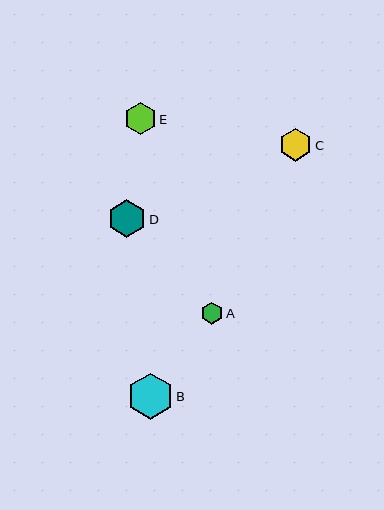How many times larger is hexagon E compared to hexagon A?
Hexagon E is approximately 1.5 times the size of hexagon A.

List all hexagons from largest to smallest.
From largest to smallest: B, D, C, E, A.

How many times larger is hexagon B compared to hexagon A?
Hexagon B is approximately 2.1 times the size of hexagon A.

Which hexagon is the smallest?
Hexagon A is the smallest with a size of approximately 22 pixels.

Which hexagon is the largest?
Hexagon B is the largest with a size of approximately 46 pixels.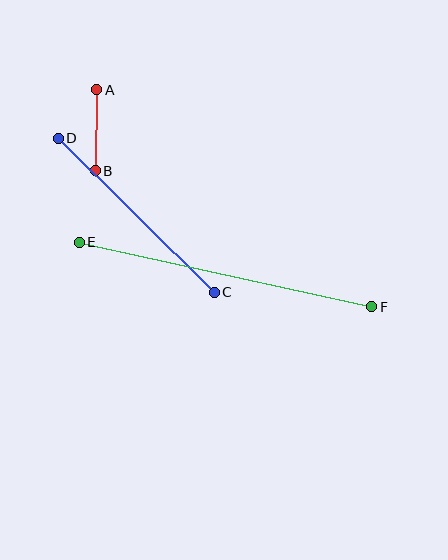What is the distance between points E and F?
The distance is approximately 299 pixels.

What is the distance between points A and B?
The distance is approximately 81 pixels.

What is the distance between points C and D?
The distance is approximately 219 pixels.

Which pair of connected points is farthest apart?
Points E and F are farthest apart.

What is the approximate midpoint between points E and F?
The midpoint is at approximately (226, 274) pixels.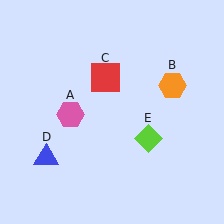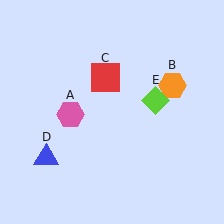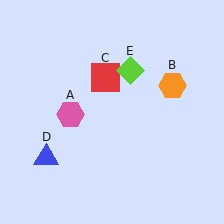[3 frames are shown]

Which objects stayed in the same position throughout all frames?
Pink hexagon (object A) and orange hexagon (object B) and red square (object C) and blue triangle (object D) remained stationary.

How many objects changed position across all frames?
1 object changed position: lime diamond (object E).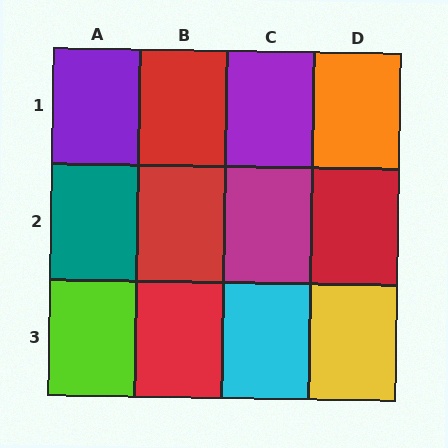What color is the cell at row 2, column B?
Red.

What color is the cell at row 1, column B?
Red.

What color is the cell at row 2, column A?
Teal.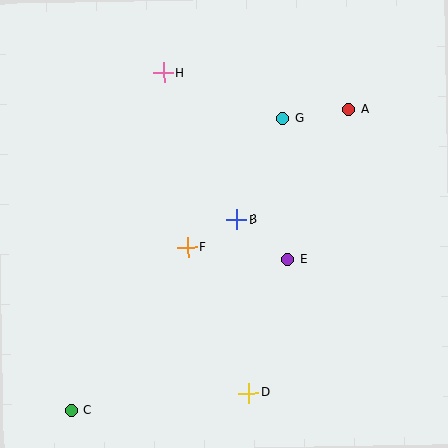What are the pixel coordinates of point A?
Point A is at (349, 109).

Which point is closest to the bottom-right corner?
Point D is closest to the bottom-right corner.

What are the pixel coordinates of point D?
Point D is at (249, 393).